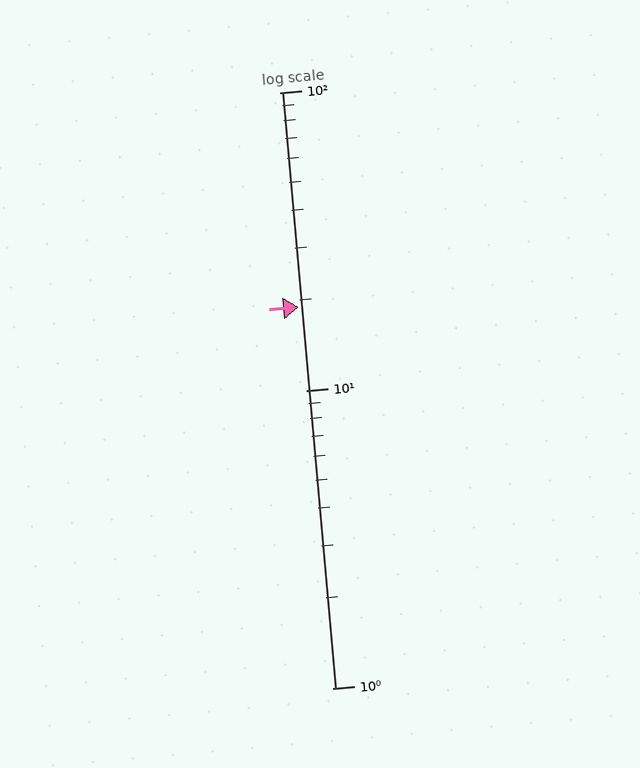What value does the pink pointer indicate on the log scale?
The pointer indicates approximately 19.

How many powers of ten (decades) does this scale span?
The scale spans 2 decades, from 1 to 100.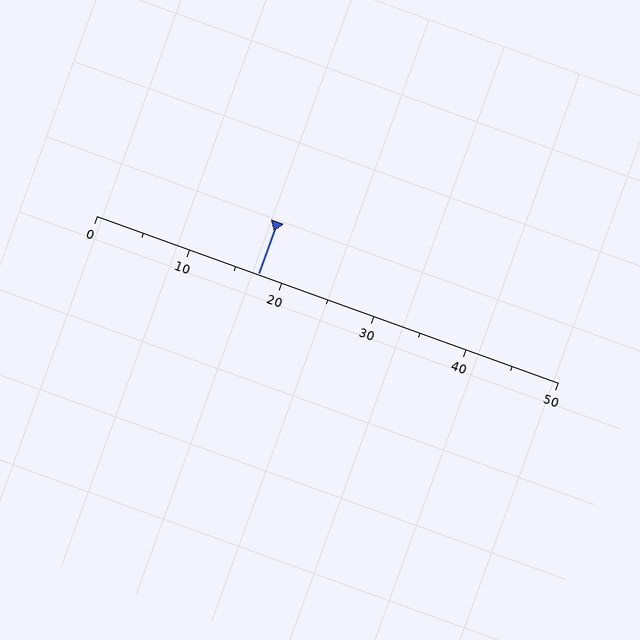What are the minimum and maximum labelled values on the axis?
The axis runs from 0 to 50.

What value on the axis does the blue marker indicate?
The marker indicates approximately 17.5.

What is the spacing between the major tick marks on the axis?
The major ticks are spaced 10 apart.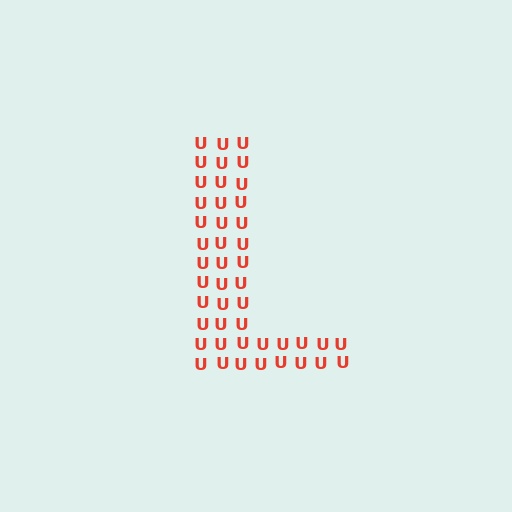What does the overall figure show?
The overall figure shows the letter L.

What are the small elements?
The small elements are letter U's.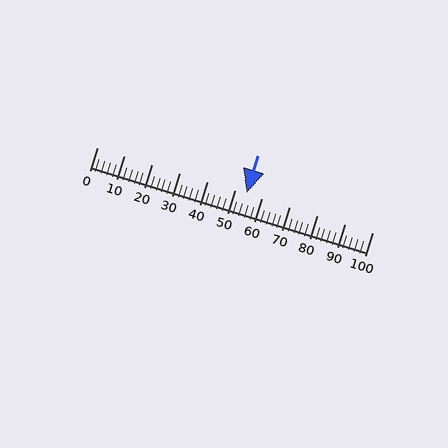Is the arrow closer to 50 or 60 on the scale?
The arrow is closer to 50.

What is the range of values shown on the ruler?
The ruler shows values from 0 to 100.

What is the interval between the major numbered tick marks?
The major tick marks are spaced 10 units apart.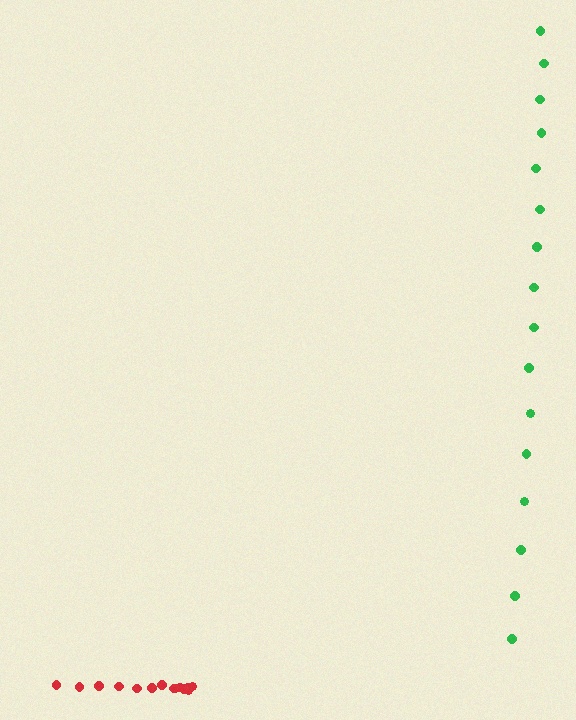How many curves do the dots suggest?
There are 2 distinct paths.